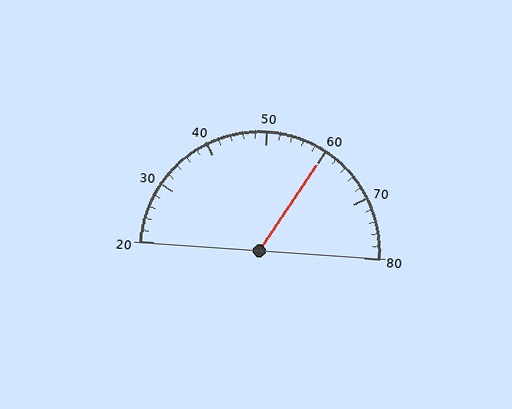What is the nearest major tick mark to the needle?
The nearest major tick mark is 60.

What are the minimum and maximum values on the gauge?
The gauge ranges from 20 to 80.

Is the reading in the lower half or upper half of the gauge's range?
The reading is in the upper half of the range (20 to 80).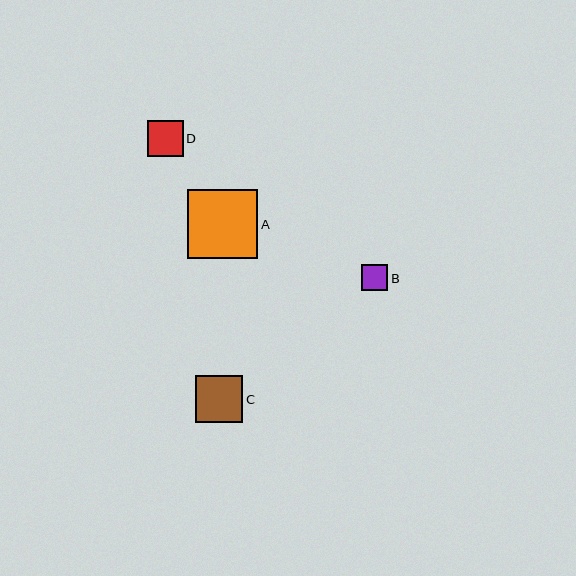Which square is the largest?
Square A is the largest with a size of approximately 70 pixels.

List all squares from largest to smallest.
From largest to smallest: A, C, D, B.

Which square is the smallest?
Square B is the smallest with a size of approximately 27 pixels.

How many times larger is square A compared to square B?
Square A is approximately 2.6 times the size of square B.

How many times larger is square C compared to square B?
Square C is approximately 1.8 times the size of square B.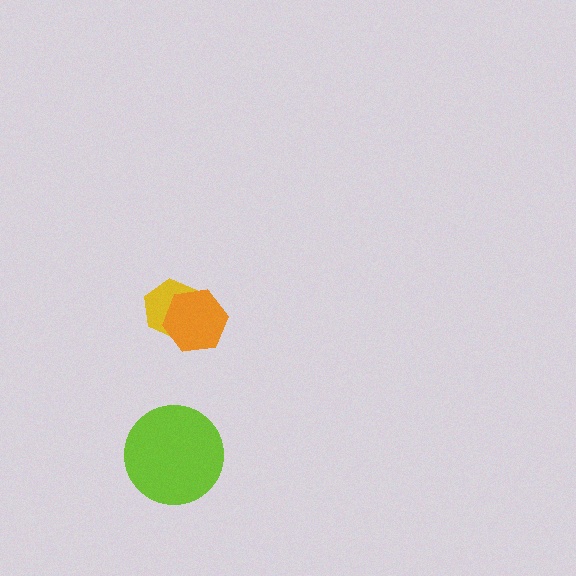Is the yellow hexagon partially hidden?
Yes, it is partially covered by another shape.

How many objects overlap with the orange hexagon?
1 object overlaps with the orange hexagon.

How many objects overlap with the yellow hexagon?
1 object overlaps with the yellow hexagon.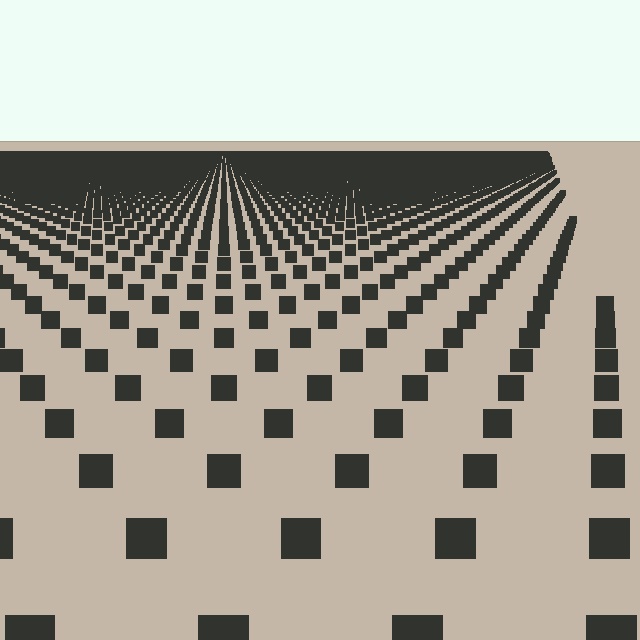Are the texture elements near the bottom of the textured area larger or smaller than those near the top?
Larger. Near the bottom, elements are closer to the viewer and appear at a bigger on-screen size.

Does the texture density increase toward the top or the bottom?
Density increases toward the top.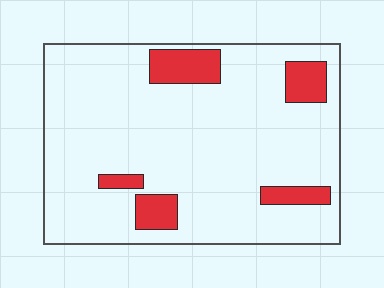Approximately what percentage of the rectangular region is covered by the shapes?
Approximately 15%.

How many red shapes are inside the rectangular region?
5.